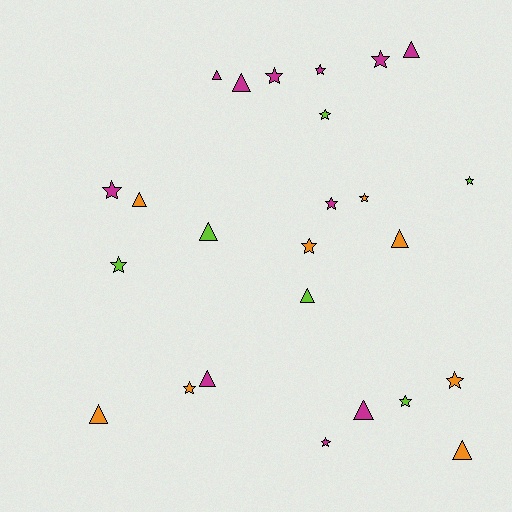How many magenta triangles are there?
There are 5 magenta triangles.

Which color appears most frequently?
Magenta, with 11 objects.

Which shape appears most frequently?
Star, with 14 objects.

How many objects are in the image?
There are 25 objects.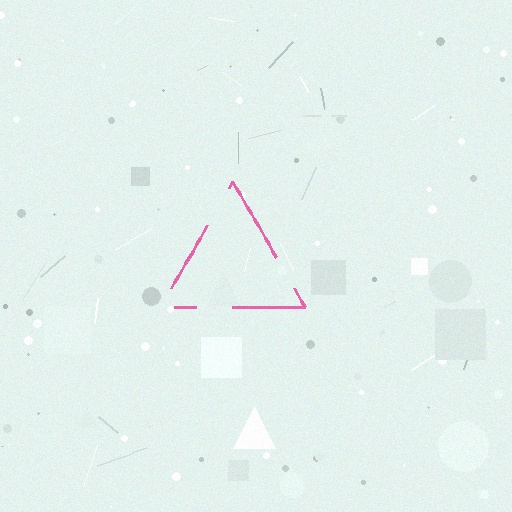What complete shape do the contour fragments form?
The contour fragments form a triangle.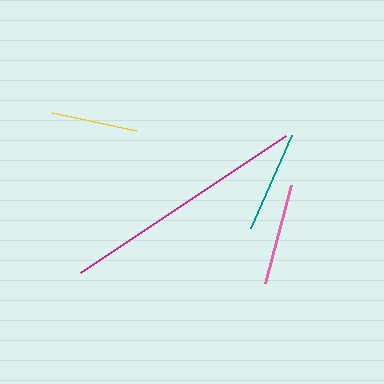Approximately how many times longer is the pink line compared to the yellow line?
The pink line is approximately 1.2 times the length of the yellow line.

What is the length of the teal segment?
The teal segment is approximately 101 pixels long.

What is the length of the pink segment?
The pink segment is approximately 102 pixels long.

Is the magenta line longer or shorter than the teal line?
The magenta line is longer than the teal line.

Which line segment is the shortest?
The yellow line is the shortest at approximately 86 pixels.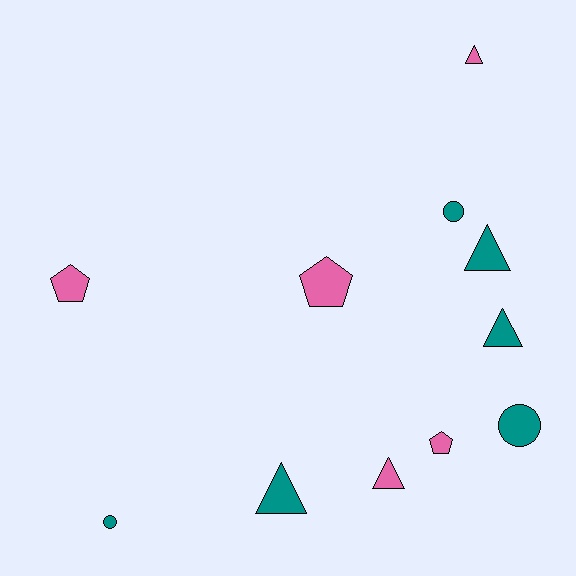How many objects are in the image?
There are 11 objects.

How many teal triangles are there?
There are 3 teal triangles.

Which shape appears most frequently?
Triangle, with 5 objects.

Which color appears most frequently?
Teal, with 6 objects.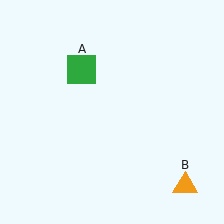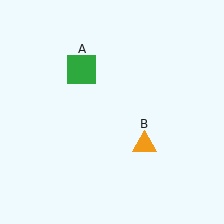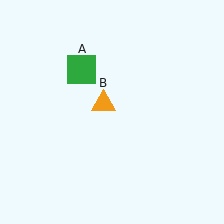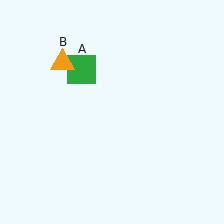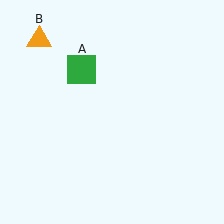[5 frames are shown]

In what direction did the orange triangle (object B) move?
The orange triangle (object B) moved up and to the left.